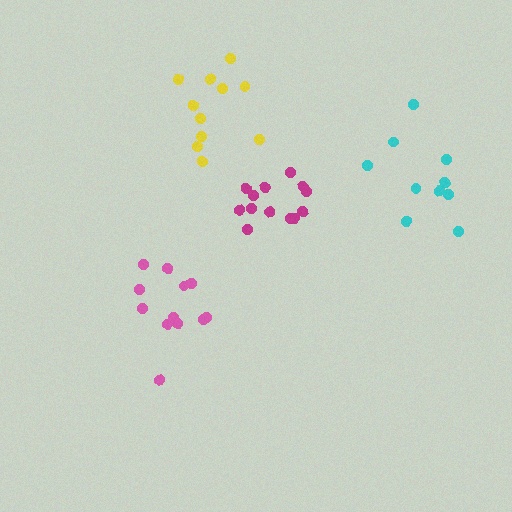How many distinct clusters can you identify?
There are 4 distinct clusters.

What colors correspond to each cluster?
The clusters are colored: pink, cyan, magenta, yellow.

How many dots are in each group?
Group 1: 12 dots, Group 2: 10 dots, Group 3: 13 dots, Group 4: 11 dots (46 total).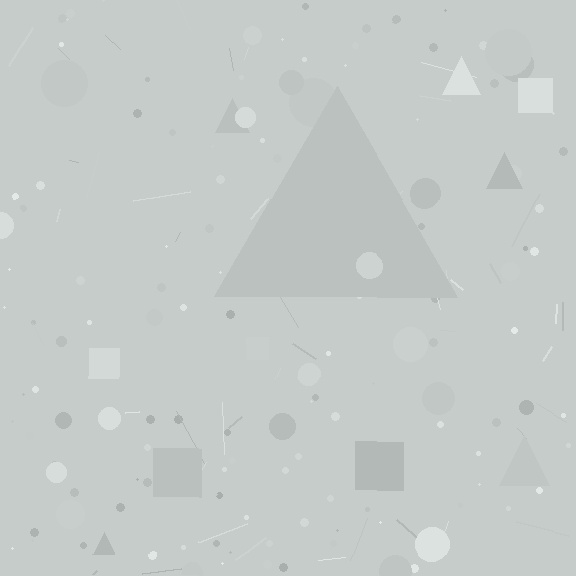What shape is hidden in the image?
A triangle is hidden in the image.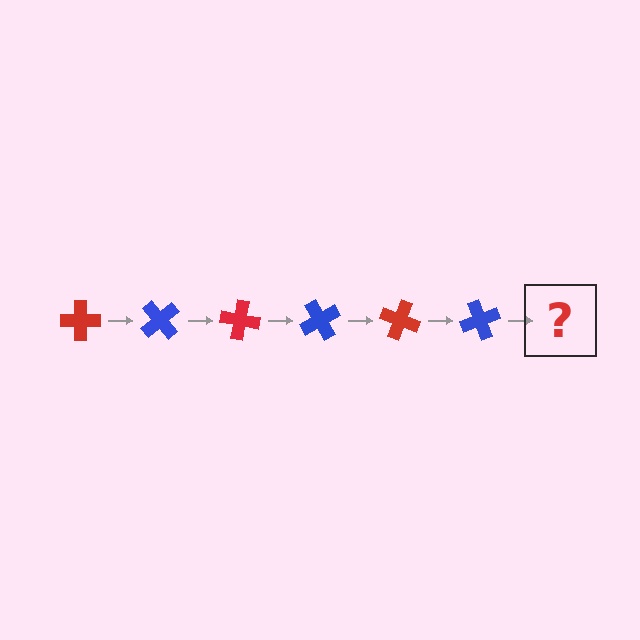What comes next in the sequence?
The next element should be a red cross, rotated 300 degrees from the start.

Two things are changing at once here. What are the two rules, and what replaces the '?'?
The two rules are that it rotates 50 degrees each step and the color cycles through red and blue. The '?' should be a red cross, rotated 300 degrees from the start.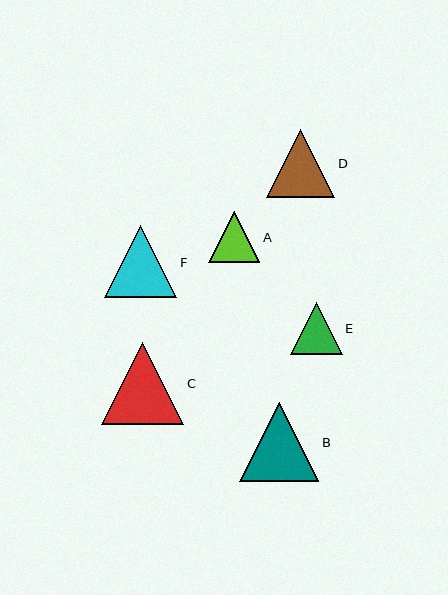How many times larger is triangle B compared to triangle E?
Triangle B is approximately 1.5 times the size of triangle E.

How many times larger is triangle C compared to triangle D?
Triangle C is approximately 1.2 times the size of triangle D.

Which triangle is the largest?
Triangle C is the largest with a size of approximately 82 pixels.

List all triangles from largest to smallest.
From largest to smallest: C, B, F, D, E, A.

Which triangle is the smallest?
Triangle A is the smallest with a size of approximately 51 pixels.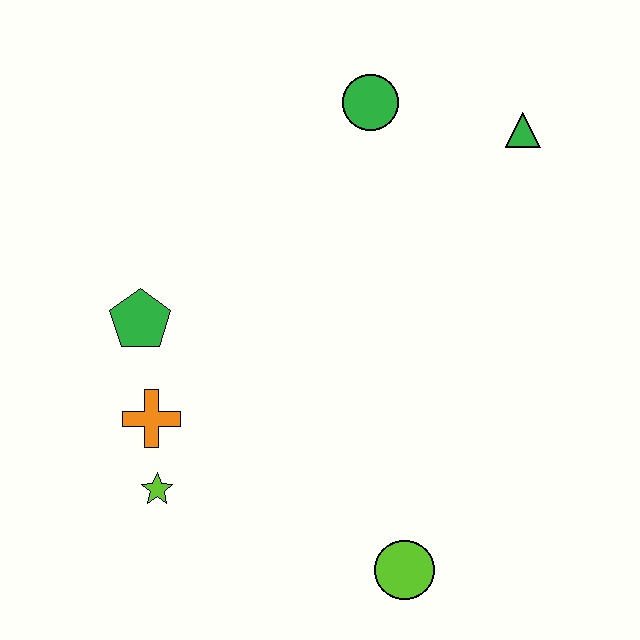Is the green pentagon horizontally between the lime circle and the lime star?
No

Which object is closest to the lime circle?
The lime star is closest to the lime circle.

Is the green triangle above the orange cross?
Yes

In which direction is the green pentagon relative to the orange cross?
The green pentagon is above the orange cross.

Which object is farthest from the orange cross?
The green triangle is farthest from the orange cross.